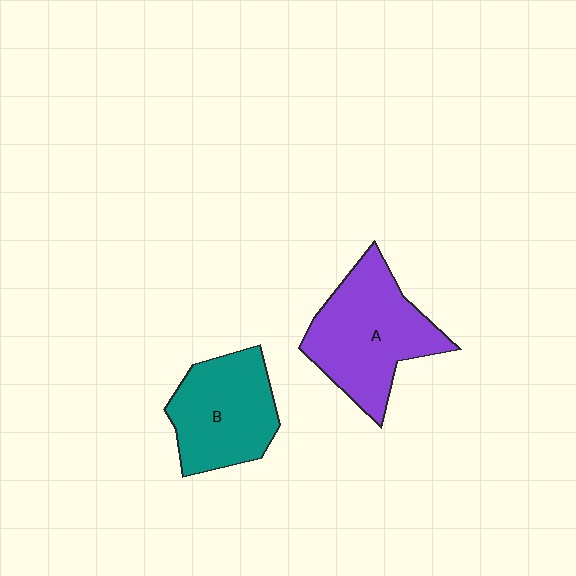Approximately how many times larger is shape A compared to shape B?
Approximately 1.2 times.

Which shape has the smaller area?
Shape B (teal).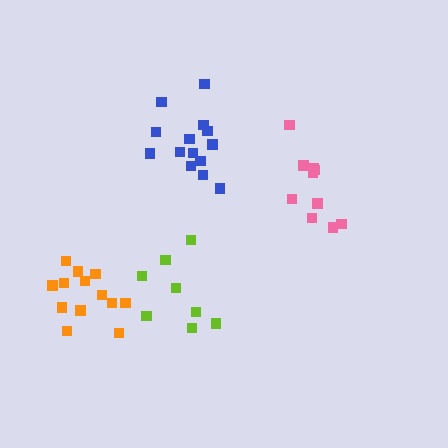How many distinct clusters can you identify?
There are 4 distinct clusters.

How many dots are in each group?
Group 1: 10 dots, Group 2: 13 dots, Group 3: 14 dots, Group 4: 8 dots (45 total).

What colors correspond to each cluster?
The clusters are colored: pink, orange, blue, lime.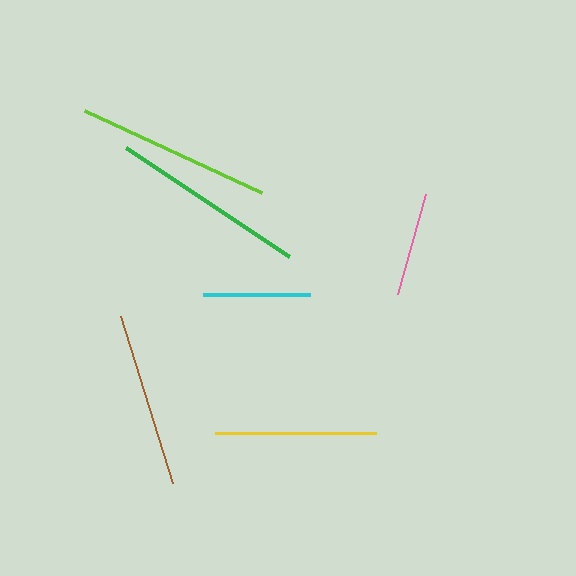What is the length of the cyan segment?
The cyan segment is approximately 106 pixels long.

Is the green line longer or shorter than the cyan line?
The green line is longer than the cyan line.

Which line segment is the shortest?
The pink line is the shortest at approximately 103 pixels.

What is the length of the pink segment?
The pink segment is approximately 103 pixels long.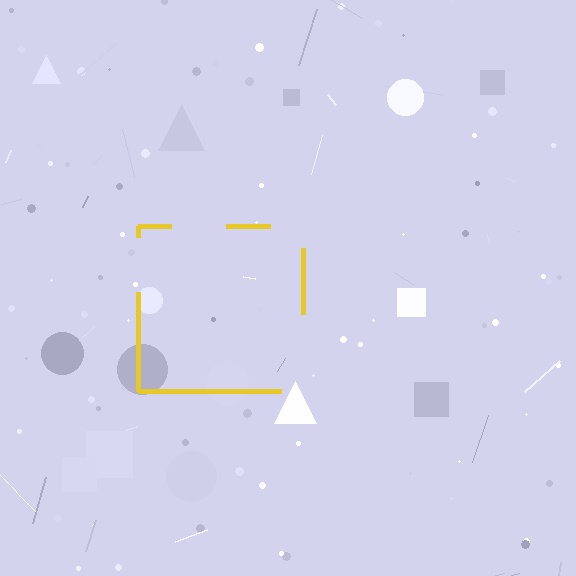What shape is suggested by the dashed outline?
The dashed outline suggests a square.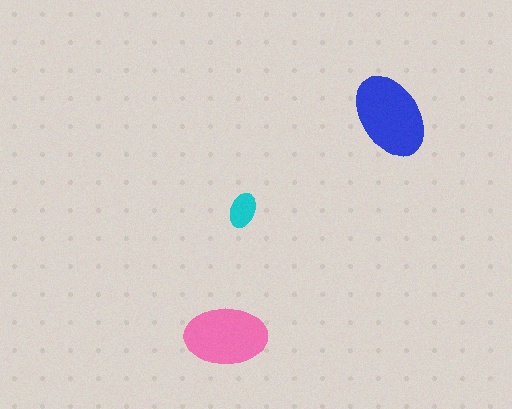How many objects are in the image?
There are 3 objects in the image.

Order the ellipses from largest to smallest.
the blue one, the pink one, the cyan one.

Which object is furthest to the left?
The pink ellipse is leftmost.